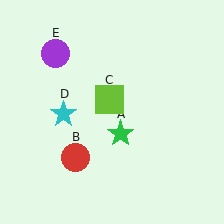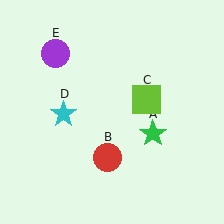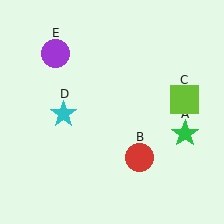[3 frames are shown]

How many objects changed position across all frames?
3 objects changed position: green star (object A), red circle (object B), lime square (object C).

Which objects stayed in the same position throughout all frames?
Cyan star (object D) and purple circle (object E) remained stationary.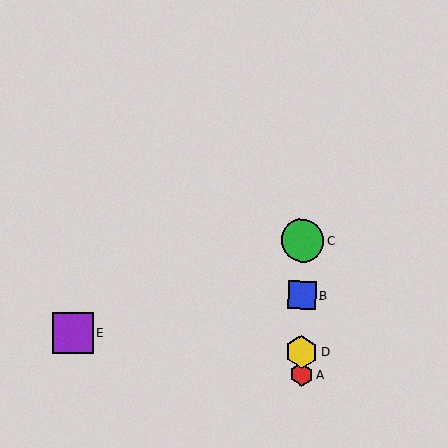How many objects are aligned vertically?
4 objects (A, B, C, D) are aligned vertically.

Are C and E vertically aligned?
No, C is at x≈302 and E is at x≈73.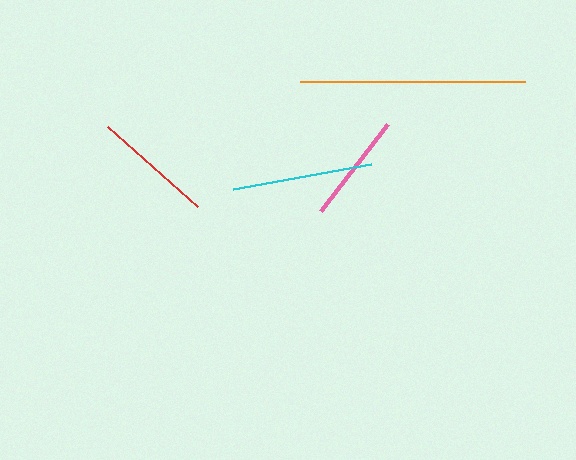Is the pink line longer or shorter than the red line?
The red line is longer than the pink line.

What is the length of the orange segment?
The orange segment is approximately 225 pixels long.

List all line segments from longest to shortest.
From longest to shortest: orange, cyan, red, pink.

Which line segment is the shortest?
The pink line is the shortest at approximately 110 pixels.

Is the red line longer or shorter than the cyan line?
The cyan line is longer than the red line.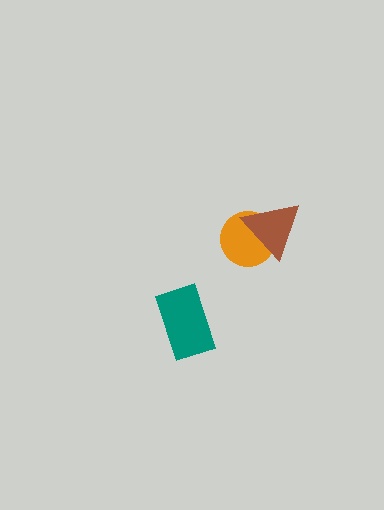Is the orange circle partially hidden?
Yes, it is partially covered by another shape.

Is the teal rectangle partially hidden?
No, no other shape covers it.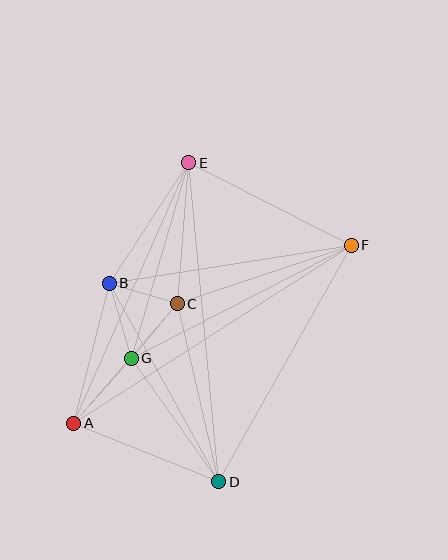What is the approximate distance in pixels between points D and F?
The distance between D and F is approximately 271 pixels.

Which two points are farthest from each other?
Points A and F are farthest from each other.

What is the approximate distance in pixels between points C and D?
The distance between C and D is approximately 183 pixels.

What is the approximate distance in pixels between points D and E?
The distance between D and E is approximately 320 pixels.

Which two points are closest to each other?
Points B and C are closest to each other.